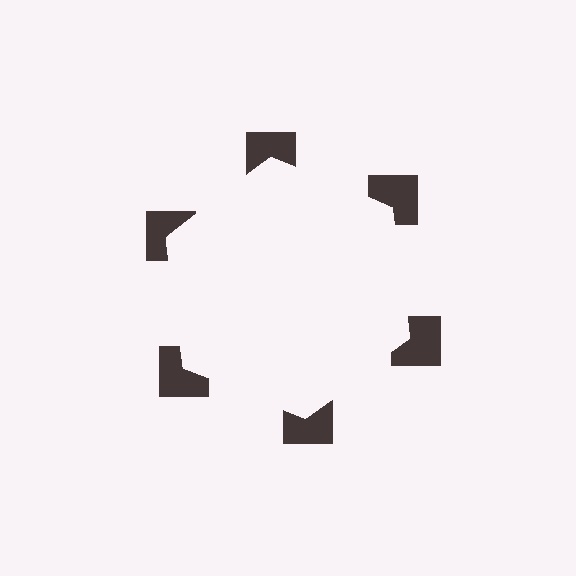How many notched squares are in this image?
There are 6 — one at each vertex of the illusory hexagon.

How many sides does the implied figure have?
6 sides.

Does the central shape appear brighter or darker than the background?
It typically appears slightly brighter than the background, even though no actual brightness change is drawn.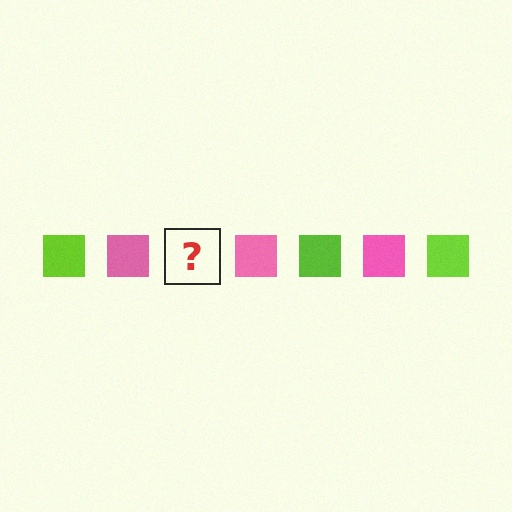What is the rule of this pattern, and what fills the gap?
The rule is that the pattern cycles through lime, pink squares. The gap should be filled with a lime square.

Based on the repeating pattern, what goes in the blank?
The blank should be a lime square.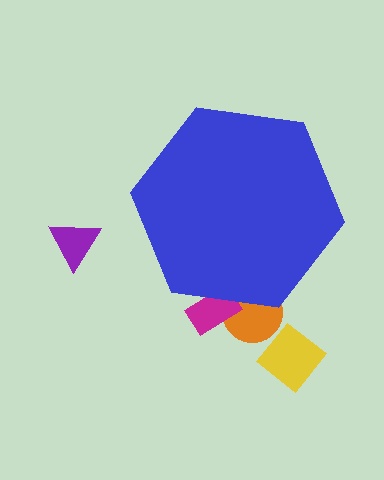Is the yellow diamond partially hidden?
No, the yellow diamond is fully visible.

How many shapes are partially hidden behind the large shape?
2 shapes are partially hidden.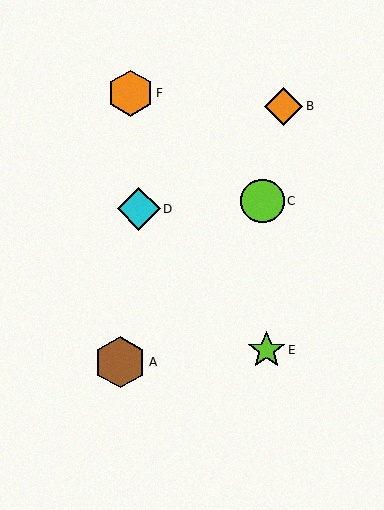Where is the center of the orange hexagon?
The center of the orange hexagon is at (130, 93).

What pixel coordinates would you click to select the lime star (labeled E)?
Click at (266, 350) to select the lime star E.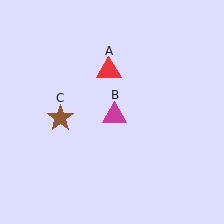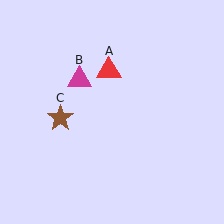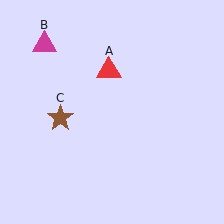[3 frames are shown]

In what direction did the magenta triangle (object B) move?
The magenta triangle (object B) moved up and to the left.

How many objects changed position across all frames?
1 object changed position: magenta triangle (object B).